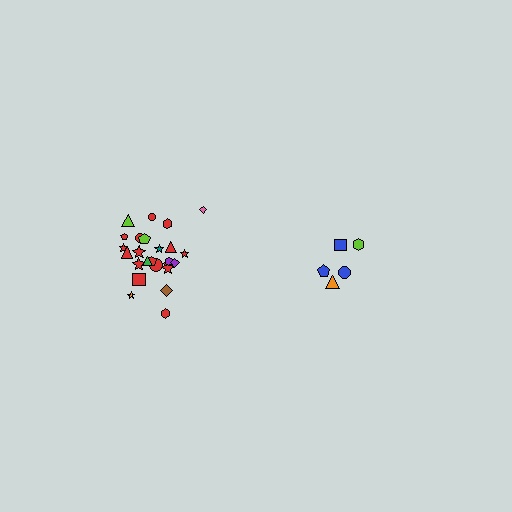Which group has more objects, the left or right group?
The left group.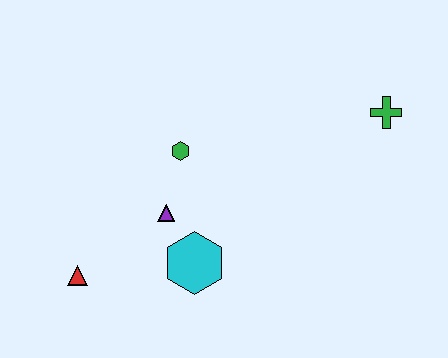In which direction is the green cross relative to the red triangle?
The green cross is to the right of the red triangle.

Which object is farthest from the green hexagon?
The green cross is farthest from the green hexagon.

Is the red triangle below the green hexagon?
Yes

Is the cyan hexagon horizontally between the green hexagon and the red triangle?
No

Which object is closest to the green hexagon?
The purple triangle is closest to the green hexagon.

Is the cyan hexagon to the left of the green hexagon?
No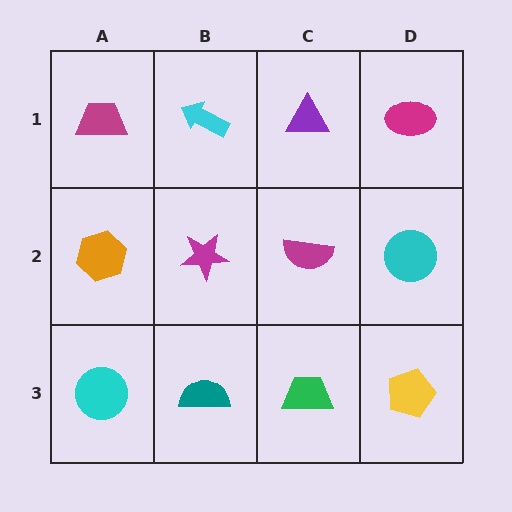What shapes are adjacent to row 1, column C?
A magenta semicircle (row 2, column C), a cyan arrow (row 1, column B), a magenta ellipse (row 1, column D).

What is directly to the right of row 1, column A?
A cyan arrow.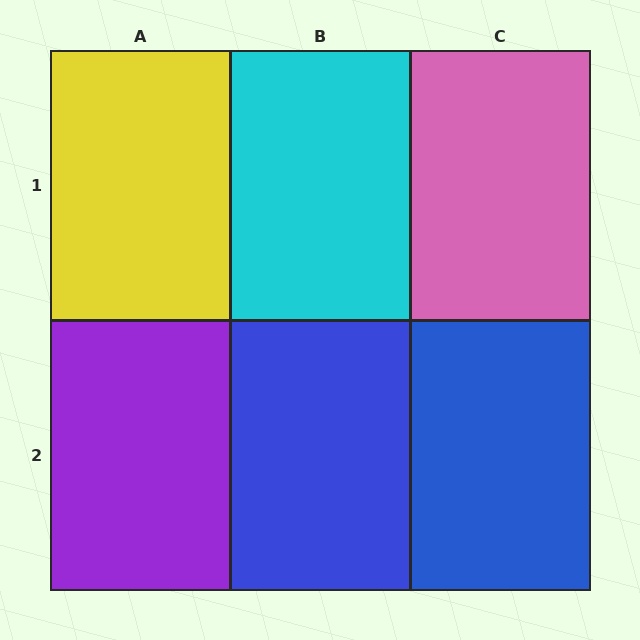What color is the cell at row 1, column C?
Pink.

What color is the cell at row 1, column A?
Yellow.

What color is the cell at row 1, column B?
Cyan.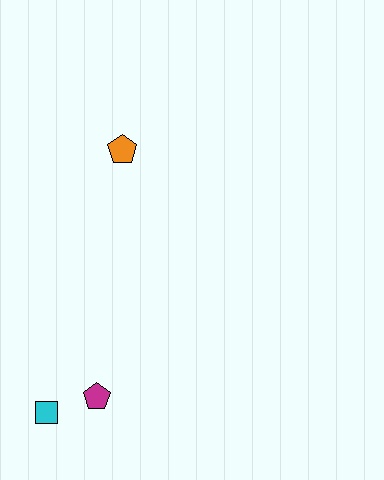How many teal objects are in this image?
There are no teal objects.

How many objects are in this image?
There are 3 objects.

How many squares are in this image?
There is 1 square.